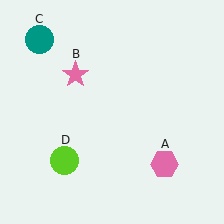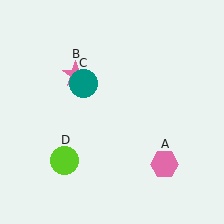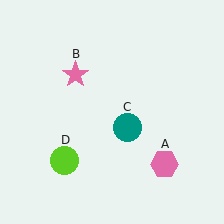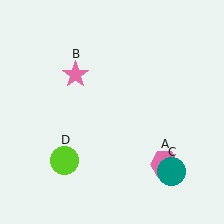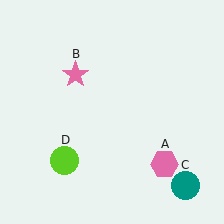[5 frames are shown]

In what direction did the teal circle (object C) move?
The teal circle (object C) moved down and to the right.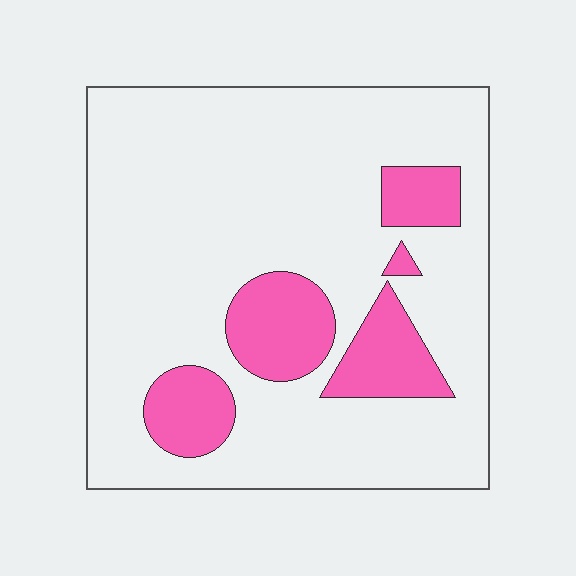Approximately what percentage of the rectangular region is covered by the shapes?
Approximately 20%.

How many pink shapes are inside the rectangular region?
5.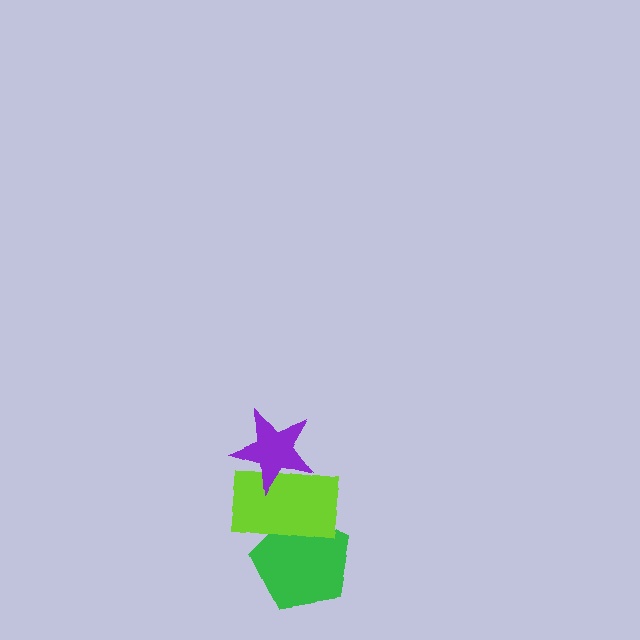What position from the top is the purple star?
The purple star is 1st from the top.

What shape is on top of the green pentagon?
The lime rectangle is on top of the green pentagon.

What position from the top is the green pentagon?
The green pentagon is 3rd from the top.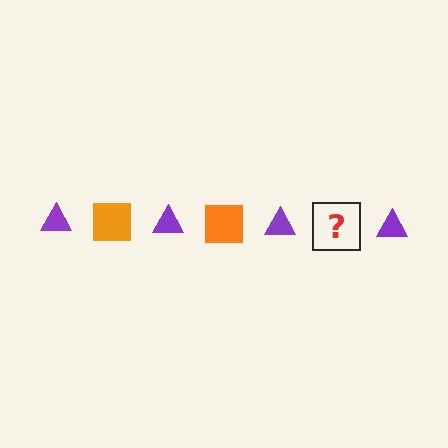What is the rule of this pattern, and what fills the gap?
The rule is that the pattern alternates between purple triangle and orange square. The gap should be filled with an orange square.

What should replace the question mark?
The question mark should be replaced with an orange square.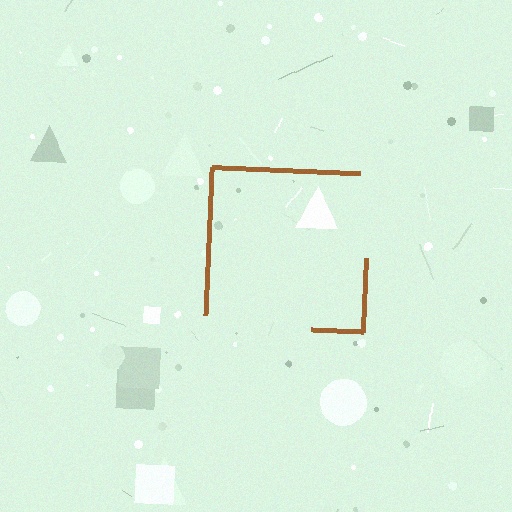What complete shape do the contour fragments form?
The contour fragments form a square.